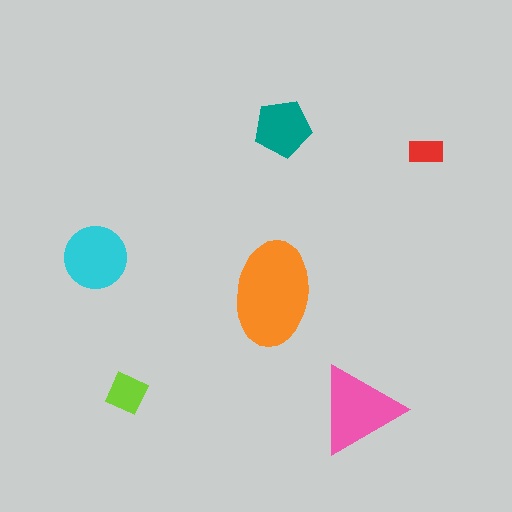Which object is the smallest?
The red rectangle.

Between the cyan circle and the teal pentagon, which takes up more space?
The cyan circle.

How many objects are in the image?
There are 6 objects in the image.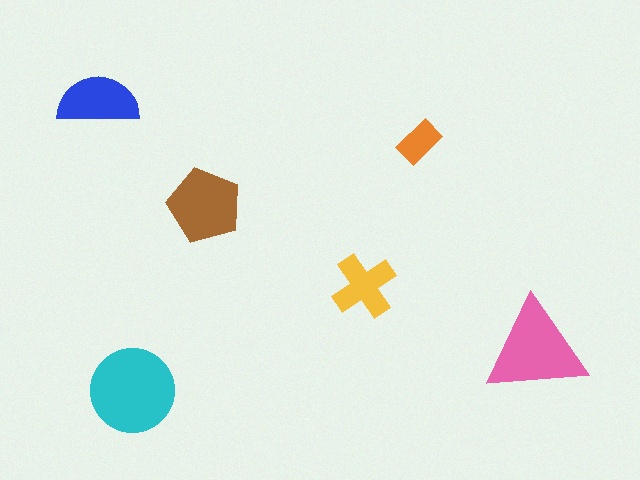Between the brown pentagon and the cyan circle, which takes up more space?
The cyan circle.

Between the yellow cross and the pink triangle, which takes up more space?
The pink triangle.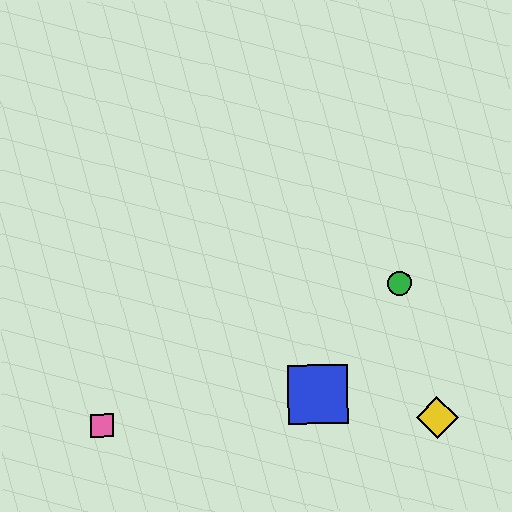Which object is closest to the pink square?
The blue square is closest to the pink square.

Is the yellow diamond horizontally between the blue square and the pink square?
No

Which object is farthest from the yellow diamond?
The pink square is farthest from the yellow diamond.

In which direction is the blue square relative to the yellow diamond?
The blue square is to the left of the yellow diamond.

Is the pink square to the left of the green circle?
Yes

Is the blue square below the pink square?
No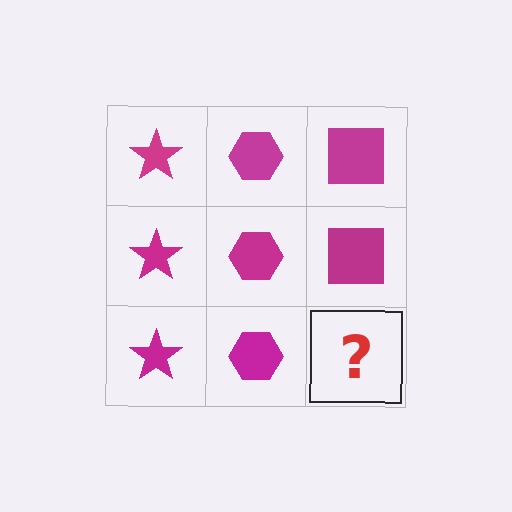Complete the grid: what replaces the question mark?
The question mark should be replaced with a magenta square.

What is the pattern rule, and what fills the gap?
The rule is that each column has a consistent shape. The gap should be filled with a magenta square.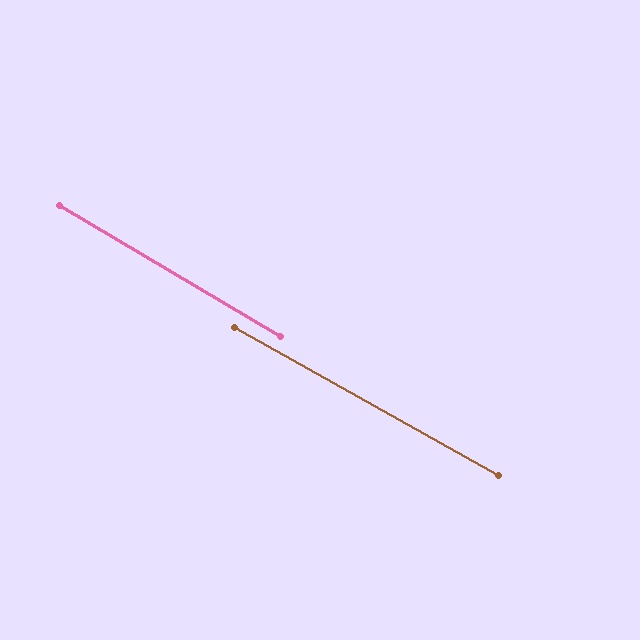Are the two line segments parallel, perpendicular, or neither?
Parallel — their directions differ by only 1.3°.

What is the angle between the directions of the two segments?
Approximately 1 degree.